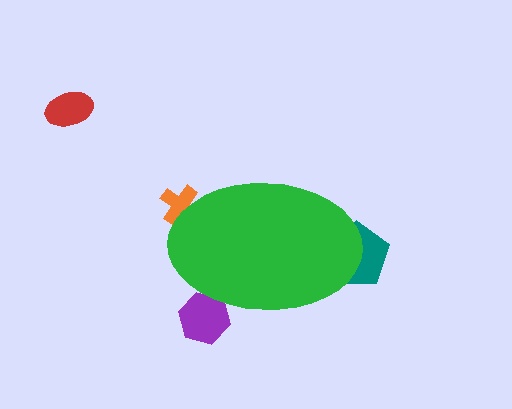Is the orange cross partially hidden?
Yes, the orange cross is partially hidden behind the green ellipse.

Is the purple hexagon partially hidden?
Yes, the purple hexagon is partially hidden behind the green ellipse.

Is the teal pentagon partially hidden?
Yes, the teal pentagon is partially hidden behind the green ellipse.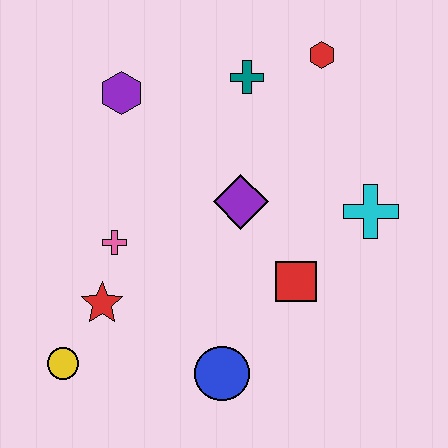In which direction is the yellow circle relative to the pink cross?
The yellow circle is below the pink cross.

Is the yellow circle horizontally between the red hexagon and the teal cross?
No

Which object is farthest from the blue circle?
The red hexagon is farthest from the blue circle.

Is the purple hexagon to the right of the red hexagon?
No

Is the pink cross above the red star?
Yes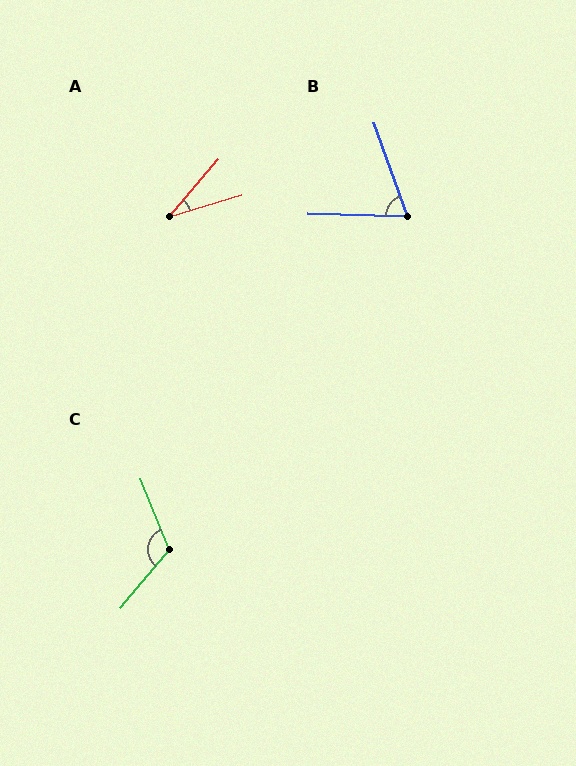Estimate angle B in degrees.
Approximately 69 degrees.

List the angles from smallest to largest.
A (32°), B (69°), C (118°).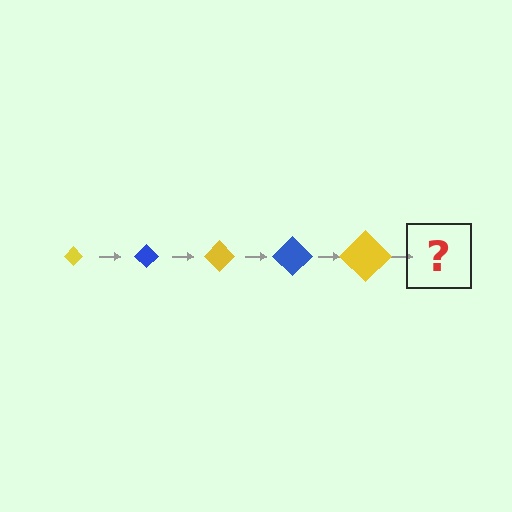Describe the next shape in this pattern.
It should be a blue diamond, larger than the previous one.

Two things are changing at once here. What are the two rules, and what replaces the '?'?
The two rules are that the diamond grows larger each step and the color cycles through yellow and blue. The '?' should be a blue diamond, larger than the previous one.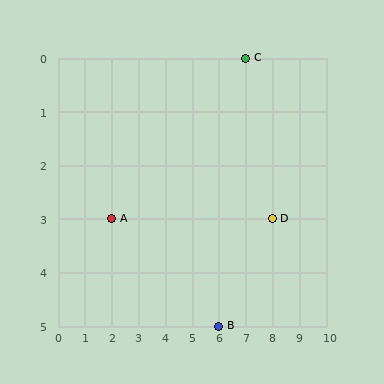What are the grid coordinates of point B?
Point B is at grid coordinates (6, 5).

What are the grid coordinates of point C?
Point C is at grid coordinates (7, 0).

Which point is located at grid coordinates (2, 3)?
Point A is at (2, 3).